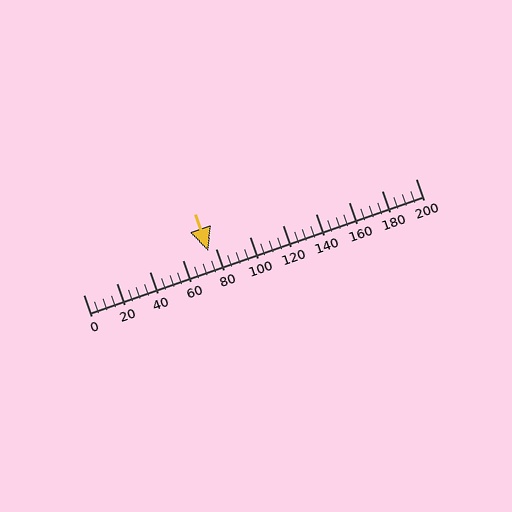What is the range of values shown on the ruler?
The ruler shows values from 0 to 200.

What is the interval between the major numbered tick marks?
The major tick marks are spaced 20 units apart.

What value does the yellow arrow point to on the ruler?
The yellow arrow points to approximately 75.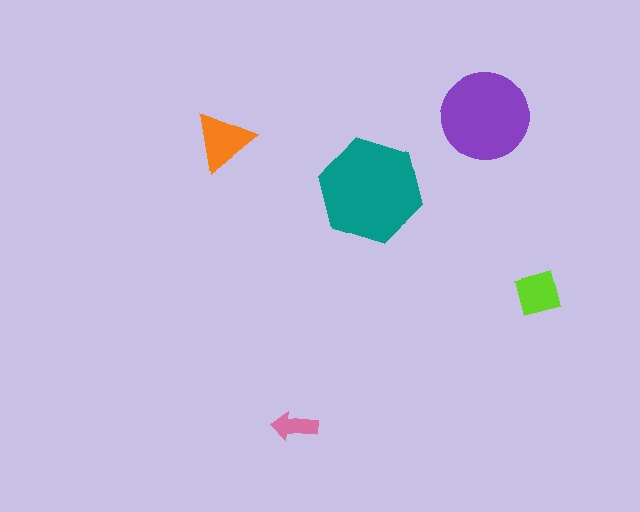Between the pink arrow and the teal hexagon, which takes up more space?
The teal hexagon.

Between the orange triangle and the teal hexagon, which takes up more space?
The teal hexagon.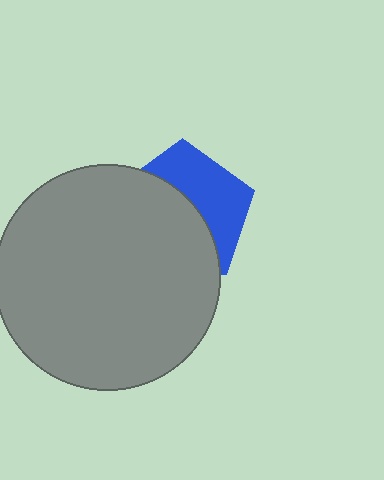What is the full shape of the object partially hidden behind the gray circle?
The partially hidden object is a blue pentagon.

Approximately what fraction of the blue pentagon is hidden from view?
Roughly 58% of the blue pentagon is hidden behind the gray circle.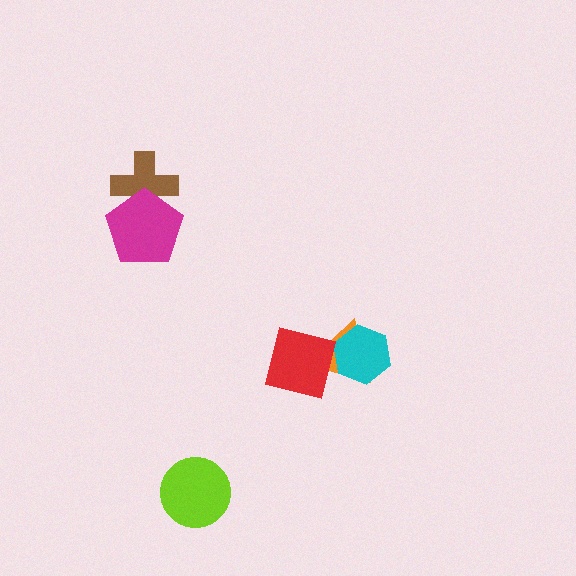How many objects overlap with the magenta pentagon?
1 object overlaps with the magenta pentagon.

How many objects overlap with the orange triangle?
2 objects overlap with the orange triangle.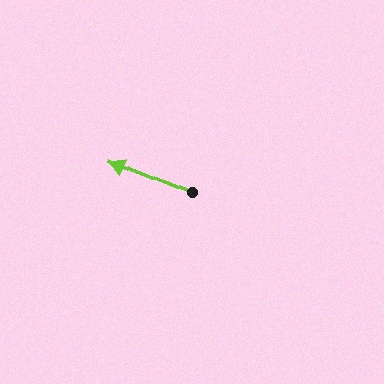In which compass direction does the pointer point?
West.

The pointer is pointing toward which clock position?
Roughly 10 o'clock.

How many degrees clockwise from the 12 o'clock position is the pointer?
Approximately 292 degrees.